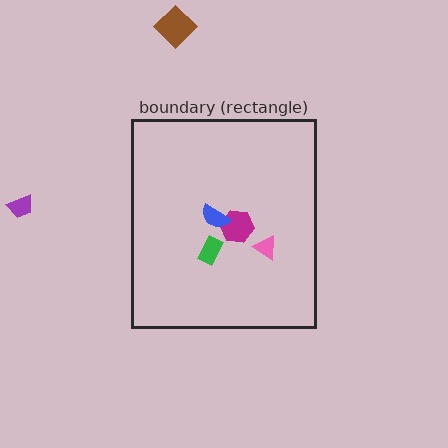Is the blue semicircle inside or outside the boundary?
Inside.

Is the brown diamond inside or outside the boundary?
Outside.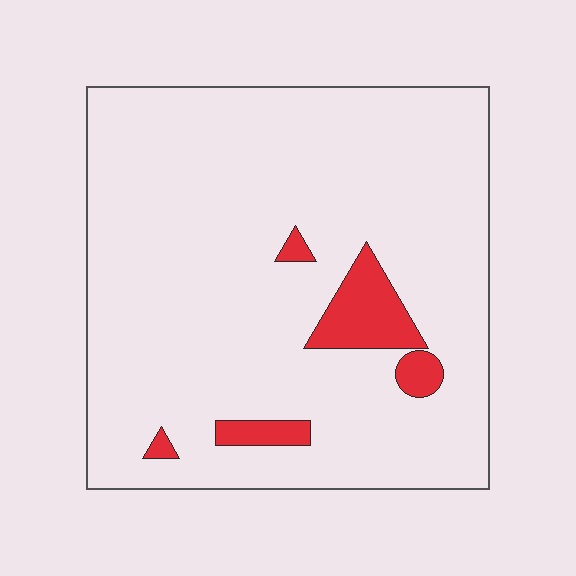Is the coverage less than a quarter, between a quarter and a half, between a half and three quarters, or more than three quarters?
Less than a quarter.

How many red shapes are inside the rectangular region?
5.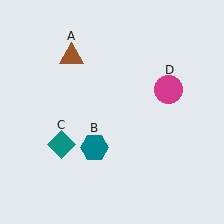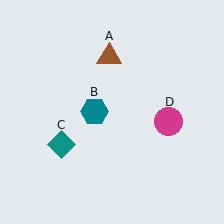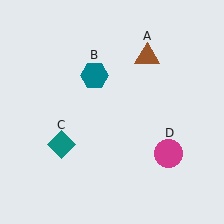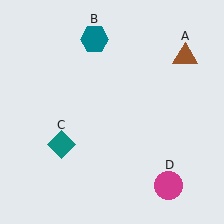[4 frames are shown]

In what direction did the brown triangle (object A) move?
The brown triangle (object A) moved right.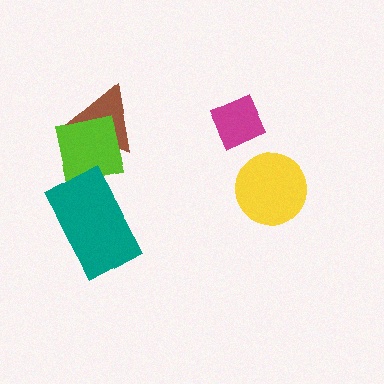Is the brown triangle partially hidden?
Yes, it is partially covered by another shape.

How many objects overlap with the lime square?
1 object overlaps with the lime square.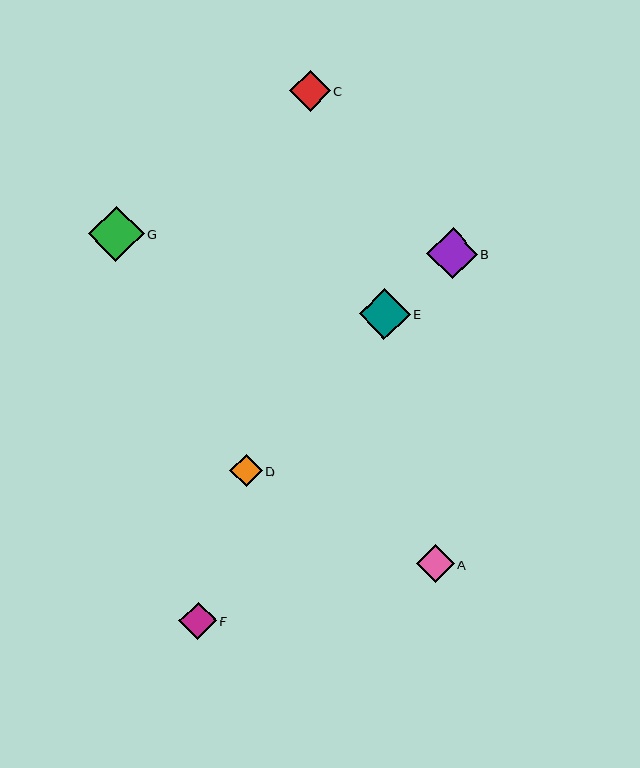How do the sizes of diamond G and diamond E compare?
Diamond G and diamond E are approximately the same size.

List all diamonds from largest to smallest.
From largest to smallest: G, E, B, C, A, F, D.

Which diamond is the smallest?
Diamond D is the smallest with a size of approximately 33 pixels.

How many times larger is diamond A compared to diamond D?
Diamond A is approximately 1.2 times the size of diamond D.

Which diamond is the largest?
Diamond G is the largest with a size of approximately 56 pixels.